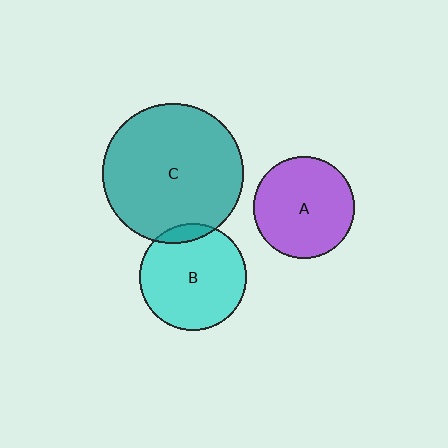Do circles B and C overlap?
Yes.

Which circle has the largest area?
Circle C (teal).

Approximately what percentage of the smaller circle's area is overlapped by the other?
Approximately 10%.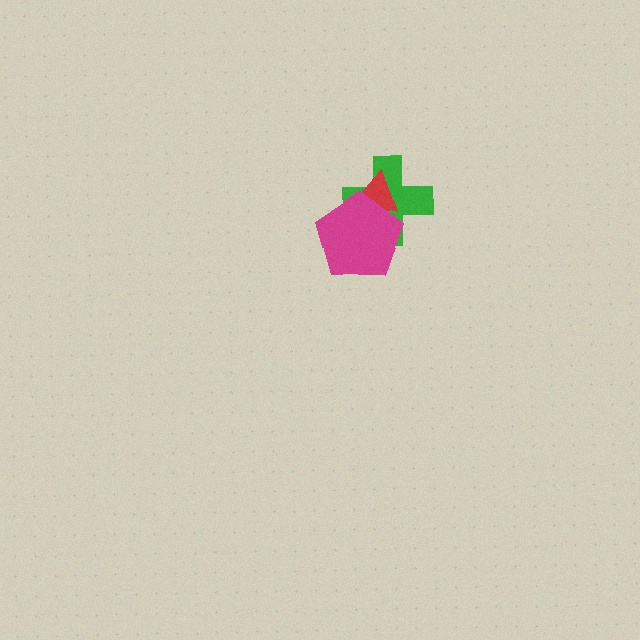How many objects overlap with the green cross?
2 objects overlap with the green cross.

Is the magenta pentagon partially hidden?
No, no other shape covers it.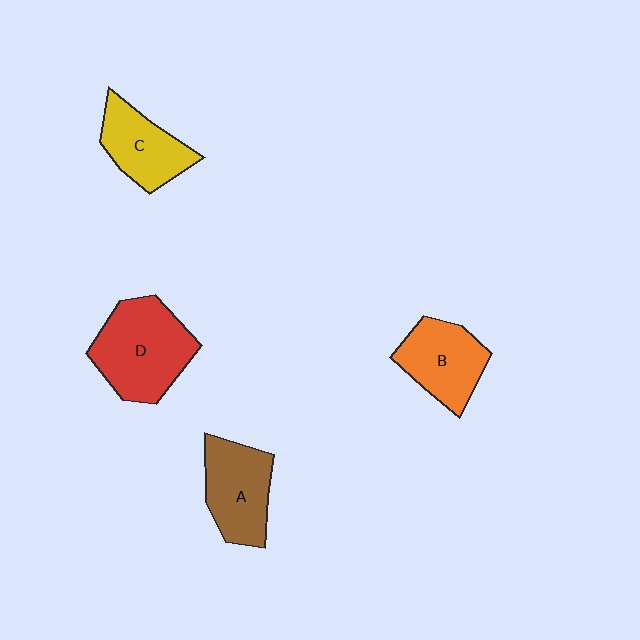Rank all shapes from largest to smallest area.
From largest to smallest: D (red), A (brown), B (orange), C (yellow).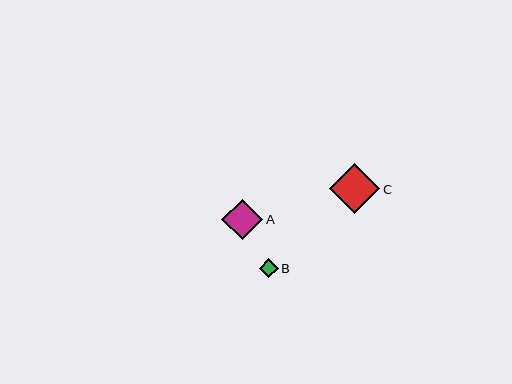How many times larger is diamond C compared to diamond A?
Diamond C is approximately 1.2 times the size of diamond A.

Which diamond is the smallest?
Diamond B is the smallest with a size of approximately 19 pixels.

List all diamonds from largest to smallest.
From largest to smallest: C, A, B.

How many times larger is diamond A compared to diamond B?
Diamond A is approximately 2.2 times the size of diamond B.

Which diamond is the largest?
Diamond C is the largest with a size of approximately 50 pixels.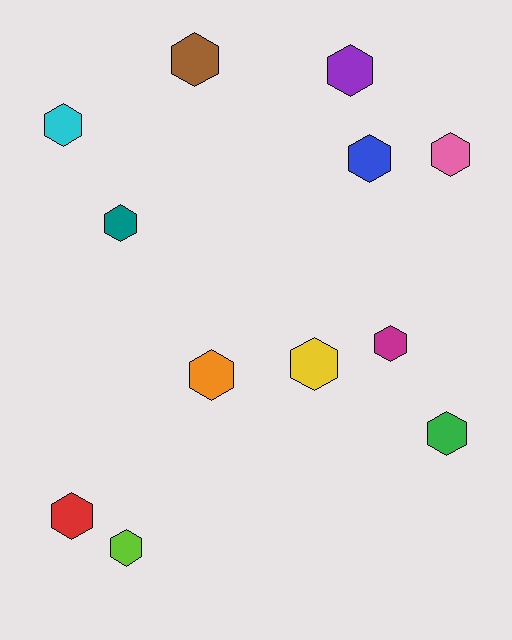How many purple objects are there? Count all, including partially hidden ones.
There is 1 purple object.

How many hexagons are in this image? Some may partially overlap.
There are 12 hexagons.